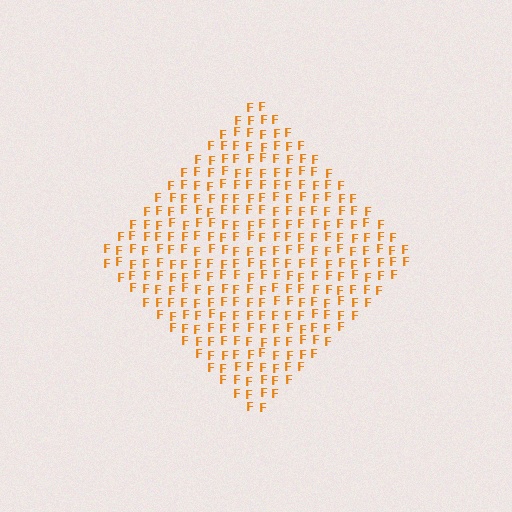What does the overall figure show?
The overall figure shows a diamond.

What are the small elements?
The small elements are letter F's.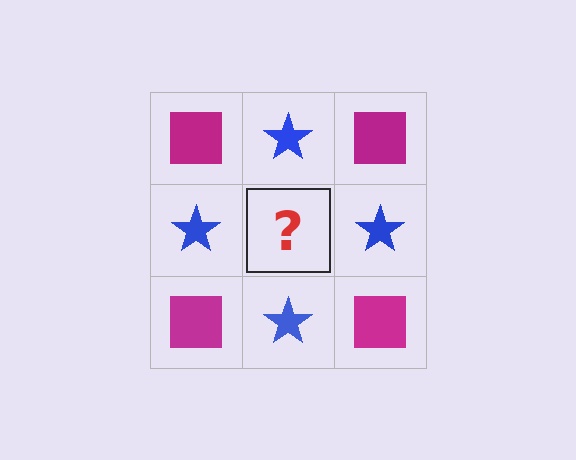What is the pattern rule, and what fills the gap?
The rule is that it alternates magenta square and blue star in a checkerboard pattern. The gap should be filled with a magenta square.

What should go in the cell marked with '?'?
The missing cell should contain a magenta square.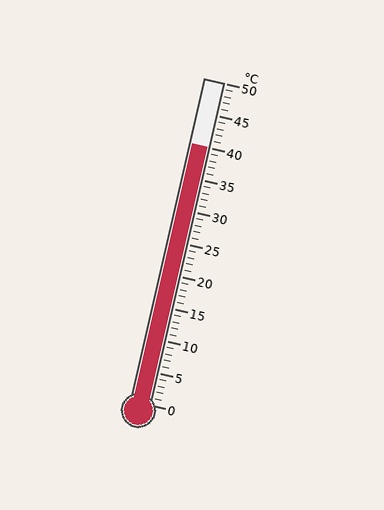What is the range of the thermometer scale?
The thermometer scale ranges from 0°C to 50°C.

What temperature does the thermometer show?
The thermometer shows approximately 40°C.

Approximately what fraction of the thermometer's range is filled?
The thermometer is filled to approximately 80% of its range.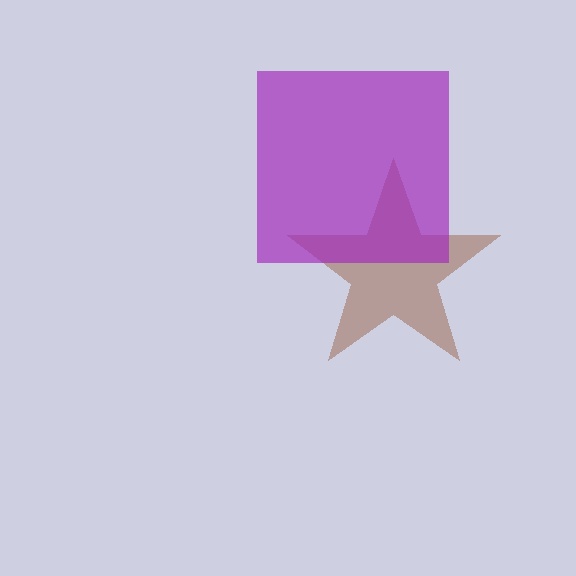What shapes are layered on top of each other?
The layered shapes are: a brown star, a purple square.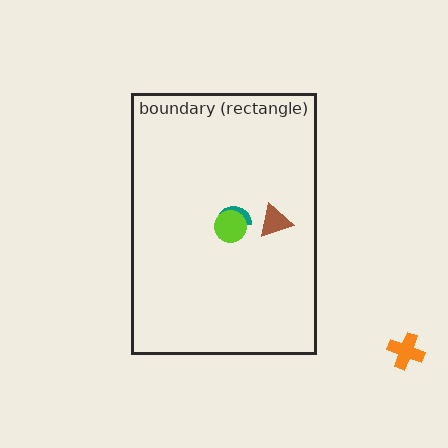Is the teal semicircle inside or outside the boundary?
Inside.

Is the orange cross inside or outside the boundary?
Outside.